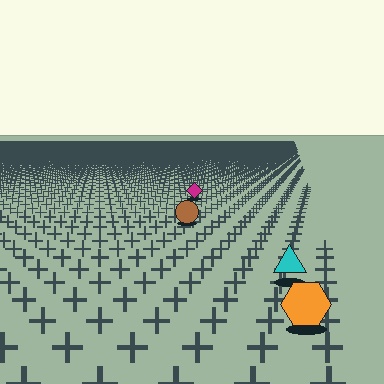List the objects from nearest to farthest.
From nearest to farthest: the orange hexagon, the cyan triangle, the brown circle, the magenta diamond.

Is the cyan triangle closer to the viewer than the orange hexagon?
No. The orange hexagon is closer — you can tell from the texture gradient: the ground texture is coarser near it.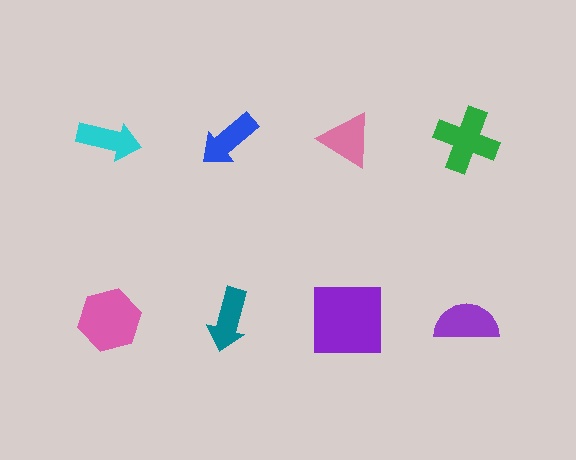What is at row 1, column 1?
A cyan arrow.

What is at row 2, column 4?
A purple semicircle.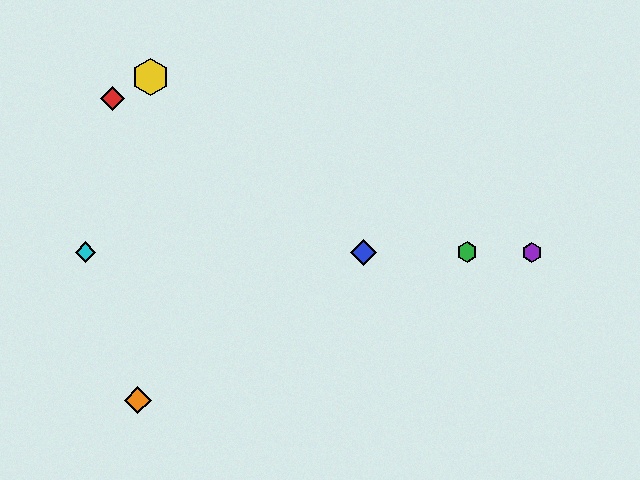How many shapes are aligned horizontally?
4 shapes (the blue diamond, the green hexagon, the purple hexagon, the cyan diamond) are aligned horizontally.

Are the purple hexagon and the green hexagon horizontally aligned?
Yes, both are at y≈252.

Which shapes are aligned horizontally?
The blue diamond, the green hexagon, the purple hexagon, the cyan diamond are aligned horizontally.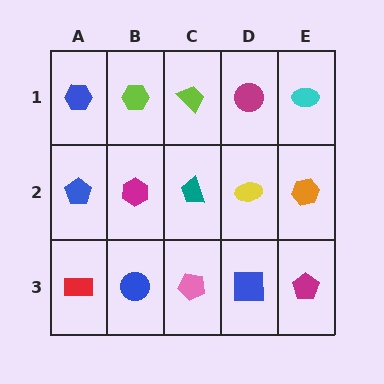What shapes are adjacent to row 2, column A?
A blue hexagon (row 1, column A), a red rectangle (row 3, column A), a magenta hexagon (row 2, column B).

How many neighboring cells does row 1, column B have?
3.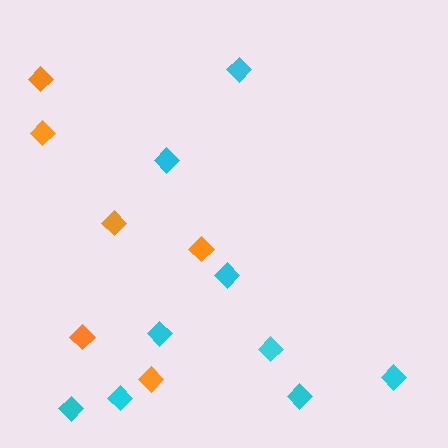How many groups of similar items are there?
There are 2 groups: one group of orange diamonds (6) and one group of cyan diamonds (9).